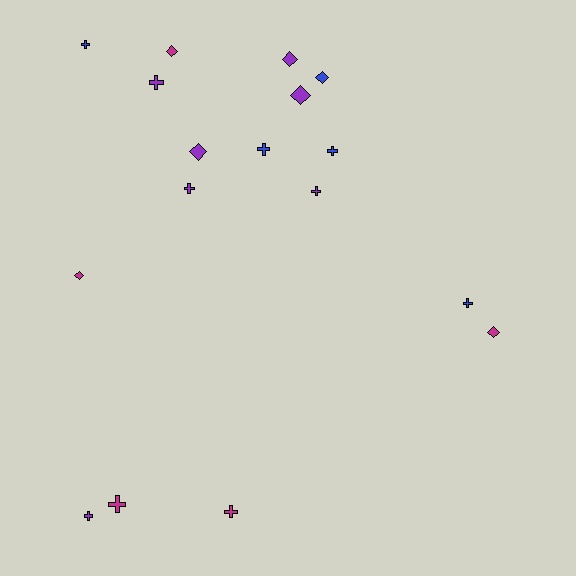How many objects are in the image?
There are 17 objects.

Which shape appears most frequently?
Cross, with 10 objects.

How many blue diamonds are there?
There is 1 blue diamond.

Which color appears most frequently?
Purple, with 7 objects.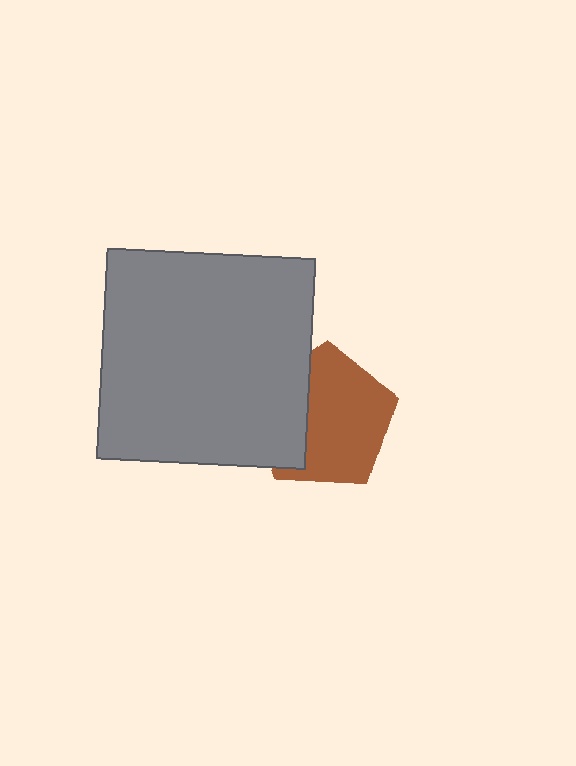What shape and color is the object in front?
The object in front is a gray rectangle.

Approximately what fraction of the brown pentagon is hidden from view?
Roughly 33% of the brown pentagon is hidden behind the gray rectangle.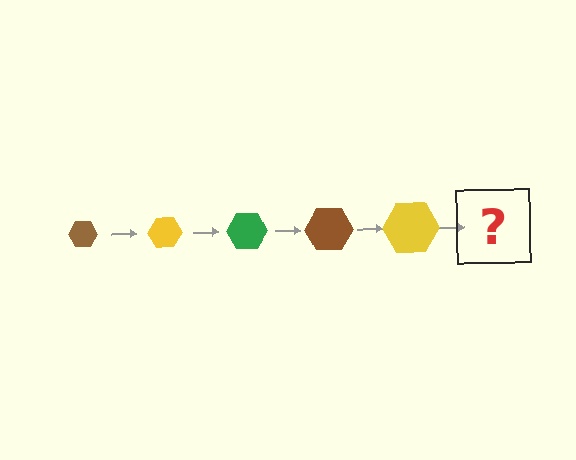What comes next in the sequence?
The next element should be a green hexagon, larger than the previous one.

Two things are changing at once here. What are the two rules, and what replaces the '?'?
The two rules are that the hexagon grows larger each step and the color cycles through brown, yellow, and green. The '?' should be a green hexagon, larger than the previous one.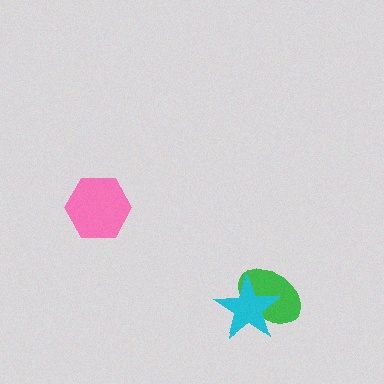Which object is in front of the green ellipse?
The cyan star is in front of the green ellipse.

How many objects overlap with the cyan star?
1 object overlaps with the cyan star.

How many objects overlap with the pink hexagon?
0 objects overlap with the pink hexagon.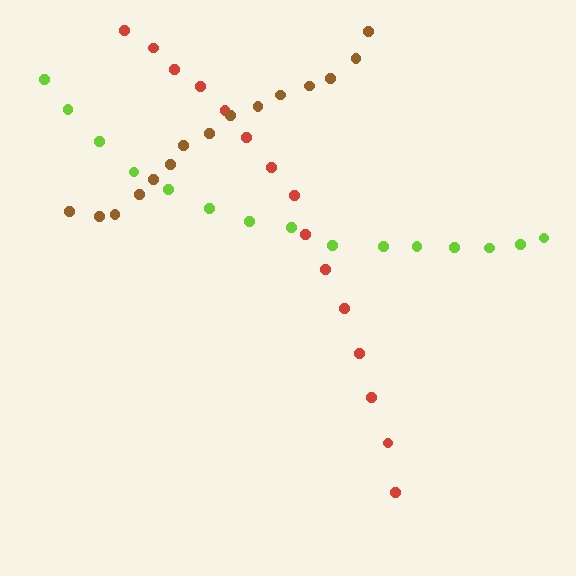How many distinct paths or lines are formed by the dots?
There are 3 distinct paths.